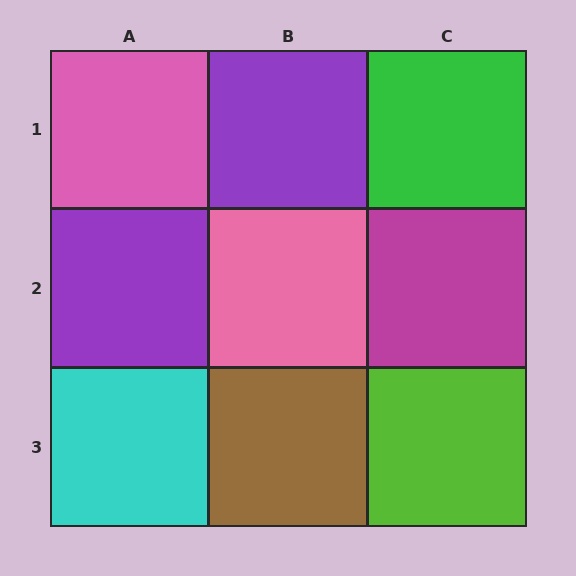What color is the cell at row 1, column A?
Pink.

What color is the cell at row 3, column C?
Lime.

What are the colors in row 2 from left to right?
Purple, pink, magenta.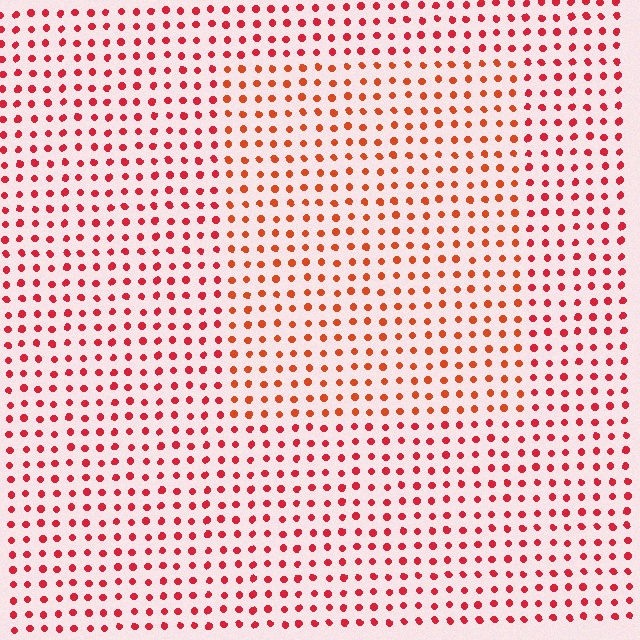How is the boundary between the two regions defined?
The boundary is defined purely by a slight shift in hue (about 21 degrees). Spacing, size, and orientation are identical on both sides.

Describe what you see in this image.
The image is filled with small red elements in a uniform arrangement. A rectangle-shaped region is visible where the elements are tinted to a slightly different hue, forming a subtle color boundary.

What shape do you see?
I see a rectangle.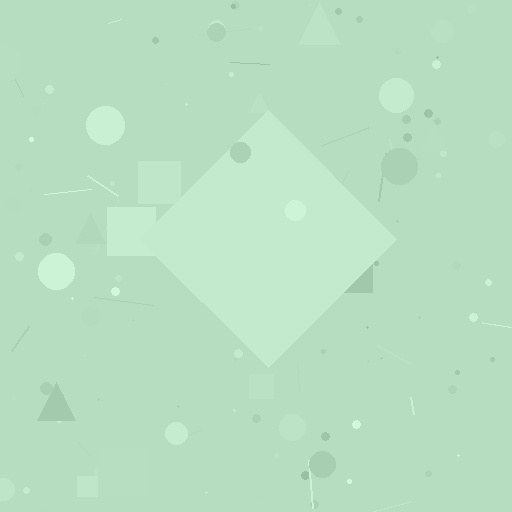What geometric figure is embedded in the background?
A diamond is embedded in the background.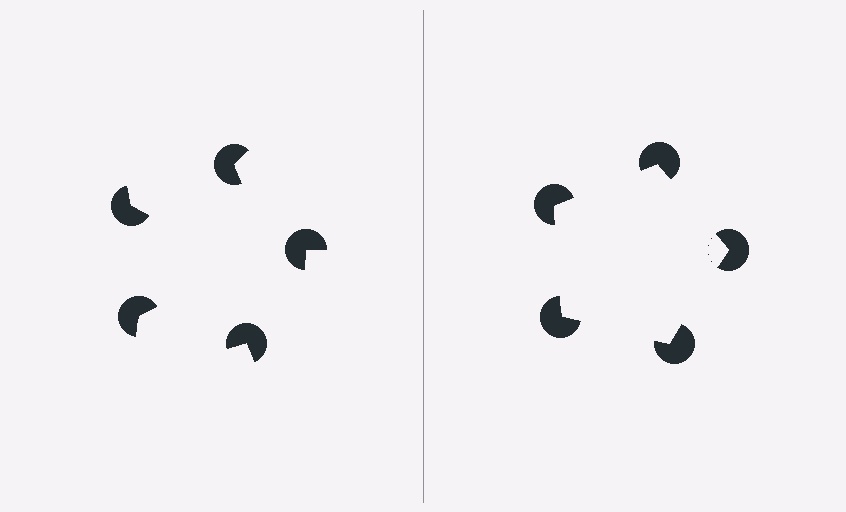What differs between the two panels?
The pac-man discs are positioned identically on both sides; only the wedge orientations differ. On the right they align to a pentagon; on the left they are misaligned.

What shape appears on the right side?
An illusory pentagon.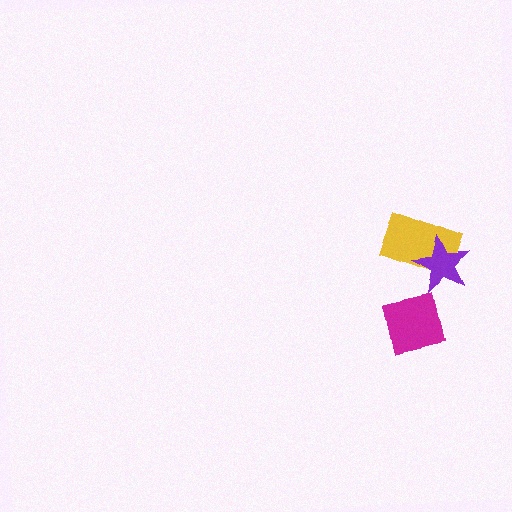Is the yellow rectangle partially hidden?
Yes, it is partially covered by another shape.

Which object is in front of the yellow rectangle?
The purple star is in front of the yellow rectangle.